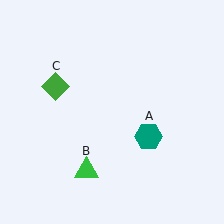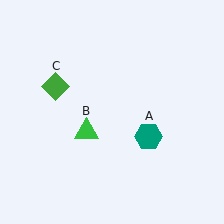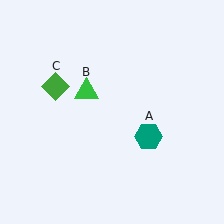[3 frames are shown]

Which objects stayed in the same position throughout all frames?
Teal hexagon (object A) and green diamond (object C) remained stationary.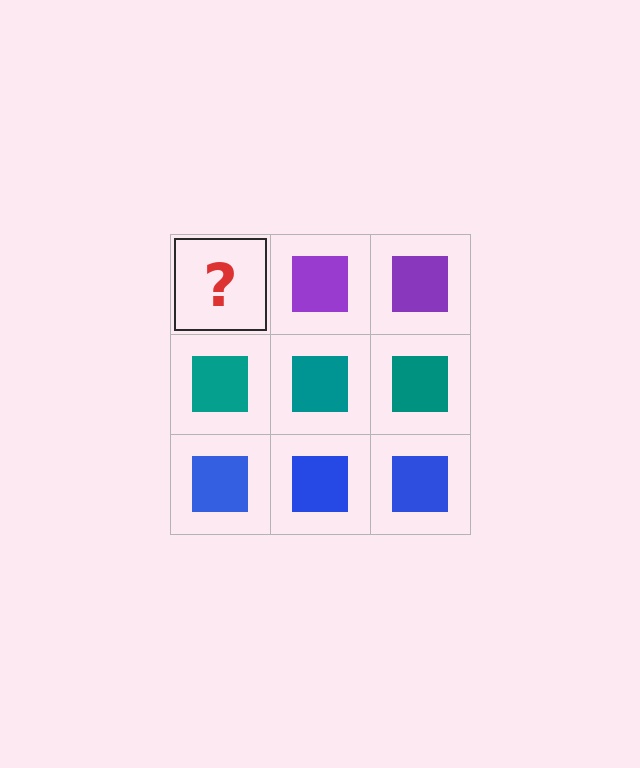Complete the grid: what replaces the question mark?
The question mark should be replaced with a purple square.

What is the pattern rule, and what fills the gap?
The rule is that each row has a consistent color. The gap should be filled with a purple square.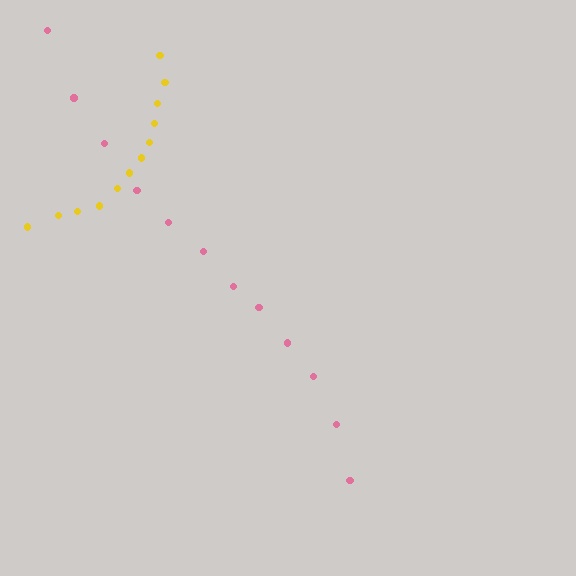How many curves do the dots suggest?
There are 2 distinct paths.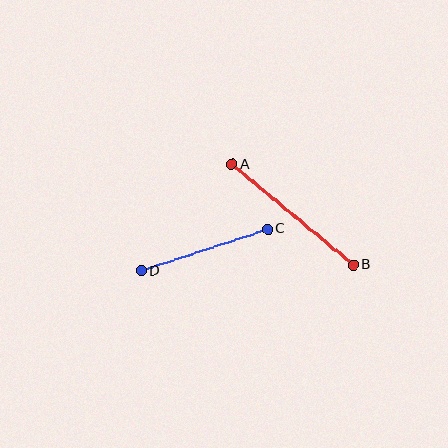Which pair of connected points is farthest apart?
Points A and B are farthest apart.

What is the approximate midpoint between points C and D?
The midpoint is at approximately (204, 250) pixels.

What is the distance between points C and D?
The distance is approximately 133 pixels.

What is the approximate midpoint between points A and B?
The midpoint is at approximately (293, 215) pixels.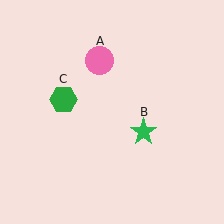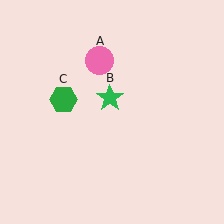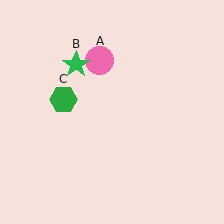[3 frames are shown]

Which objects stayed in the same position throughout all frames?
Pink circle (object A) and green hexagon (object C) remained stationary.